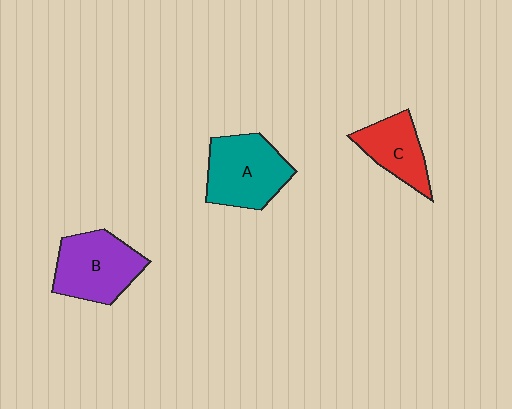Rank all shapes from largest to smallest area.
From largest to smallest: A (teal), B (purple), C (red).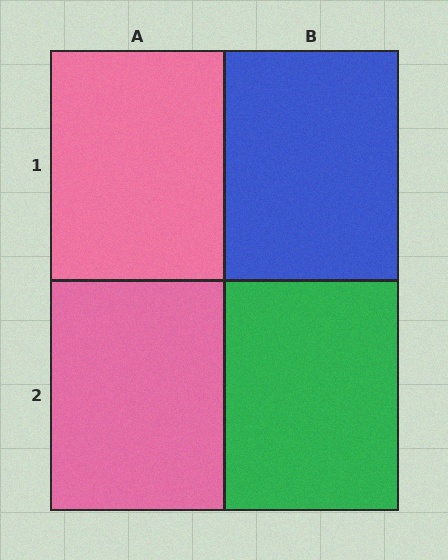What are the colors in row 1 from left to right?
Pink, blue.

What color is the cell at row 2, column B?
Green.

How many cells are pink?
2 cells are pink.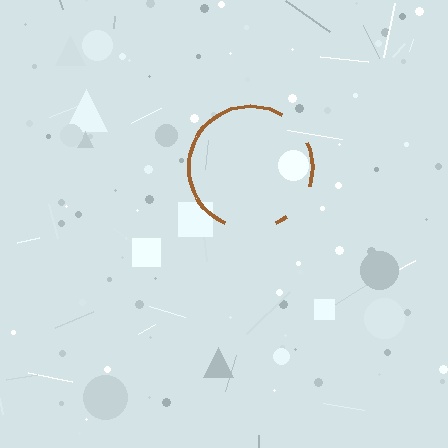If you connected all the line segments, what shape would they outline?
They would outline a circle.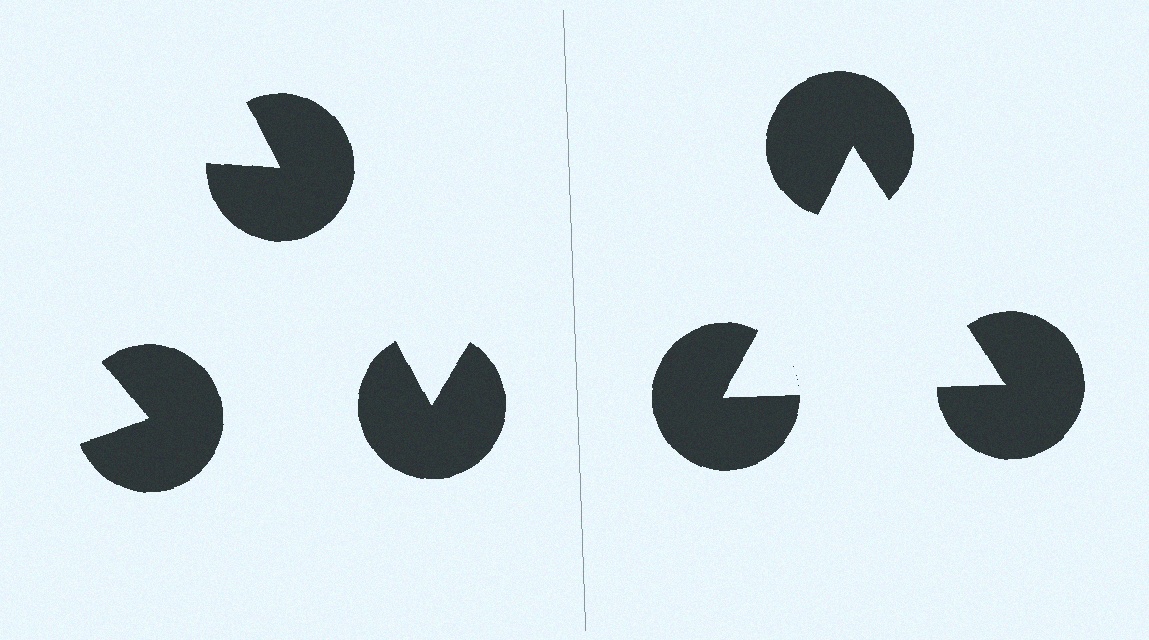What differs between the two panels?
The pac-man discs are positioned identically on both sides; only the wedge orientations differ. On the right they align to a triangle; on the left they are misaligned.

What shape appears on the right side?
An illusory triangle.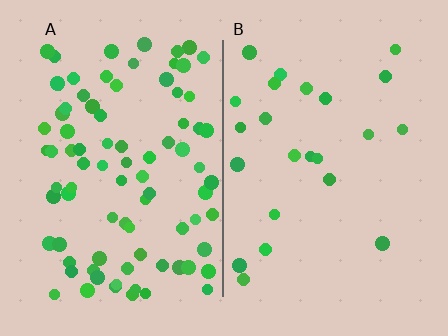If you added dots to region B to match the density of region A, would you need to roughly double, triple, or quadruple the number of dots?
Approximately quadruple.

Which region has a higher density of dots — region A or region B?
A (the left).